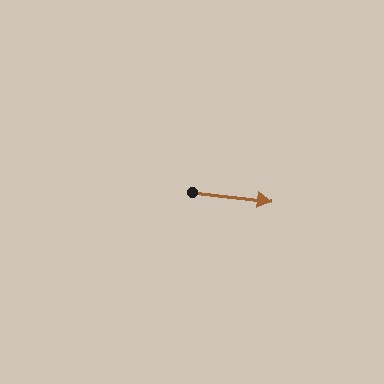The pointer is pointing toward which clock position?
Roughly 3 o'clock.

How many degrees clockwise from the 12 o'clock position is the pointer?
Approximately 97 degrees.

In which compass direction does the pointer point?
East.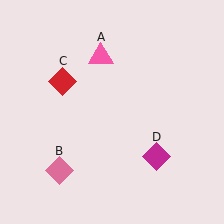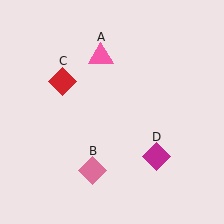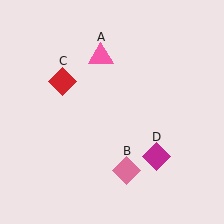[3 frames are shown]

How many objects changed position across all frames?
1 object changed position: pink diamond (object B).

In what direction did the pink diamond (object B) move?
The pink diamond (object B) moved right.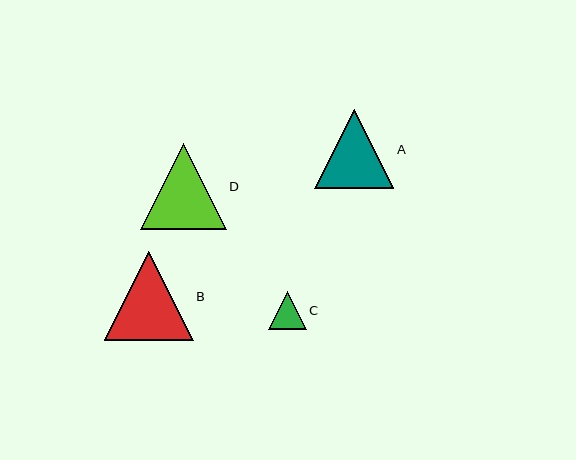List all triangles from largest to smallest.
From largest to smallest: B, D, A, C.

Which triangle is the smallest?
Triangle C is the smallest with a size of approximately 37 pixels.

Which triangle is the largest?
Triangle B is the largest with a size of approximately 89 pixels.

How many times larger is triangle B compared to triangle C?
Triangle B is approximately 2.4 times the size of triangle C.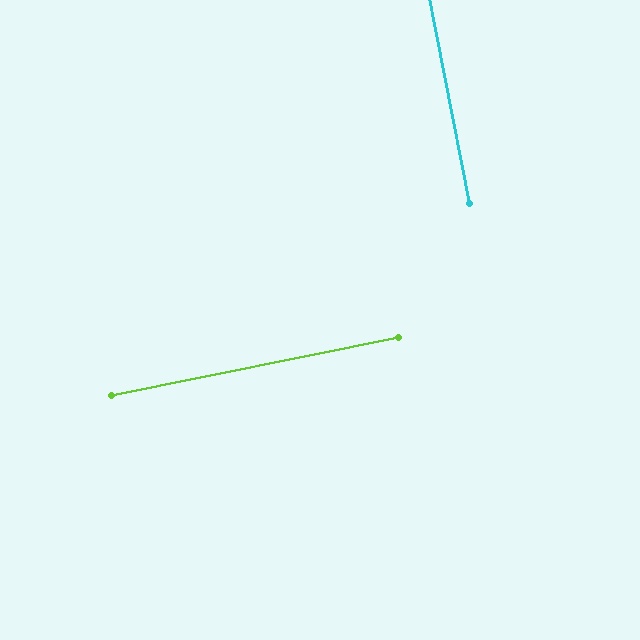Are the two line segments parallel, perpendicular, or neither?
Perpendicular — they meet at approximately 89°.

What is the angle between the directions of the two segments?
Approximately 89 degrees.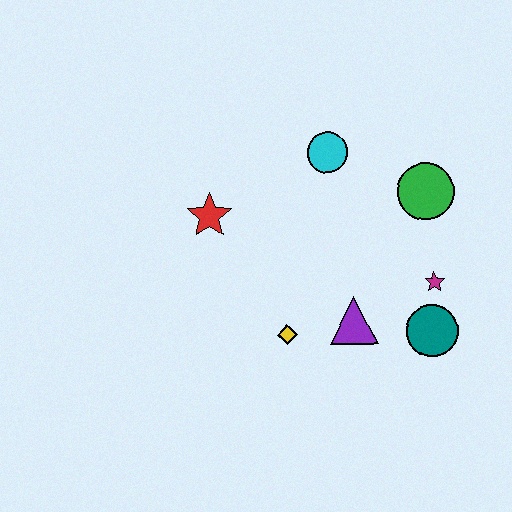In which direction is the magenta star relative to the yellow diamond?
The magenta star is to the right of the yellow diamond.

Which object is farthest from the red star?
The teal circle is farthest from the red star.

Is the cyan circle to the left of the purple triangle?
Yes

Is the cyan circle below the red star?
No